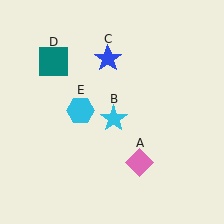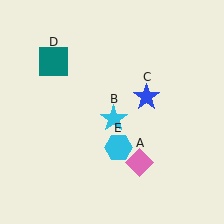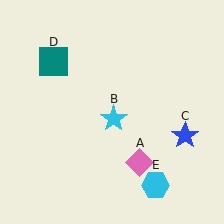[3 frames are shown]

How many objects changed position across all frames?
2 objects changed position: blue star (object C), cyan hexagon (object E).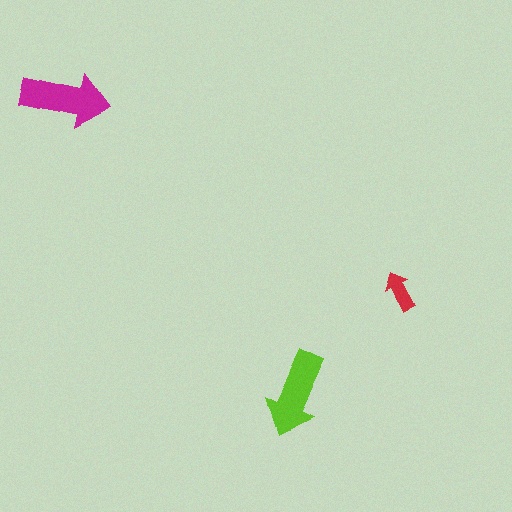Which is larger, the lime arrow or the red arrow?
The lime one.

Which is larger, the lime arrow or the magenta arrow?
The magenta one.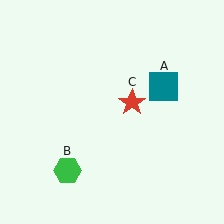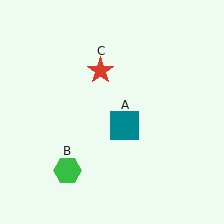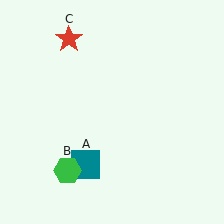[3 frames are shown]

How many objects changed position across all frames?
2 objects changed position: teal square (object A), red star (object C).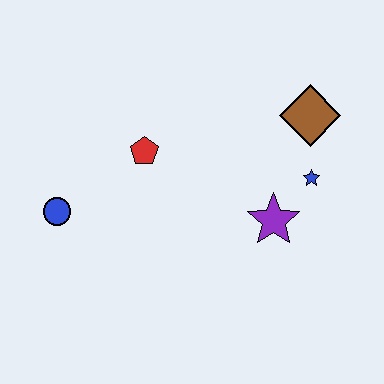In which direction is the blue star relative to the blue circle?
The blue star is to the right of the blue circle.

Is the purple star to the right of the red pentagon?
Yes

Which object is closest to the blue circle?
The red pentagon is closest to the blue circle.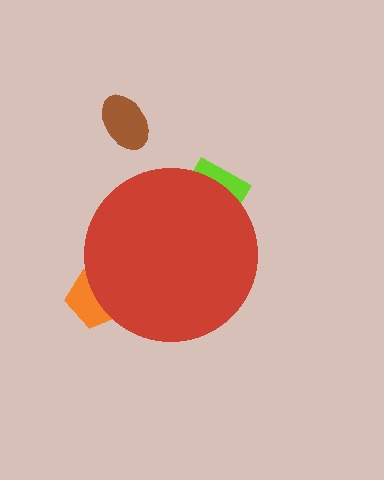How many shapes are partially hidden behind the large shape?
2 shapes are partially hidden.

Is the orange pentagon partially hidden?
Yes, the orange pentagon is partially hidden behind the red circle.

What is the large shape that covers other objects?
A red circle.